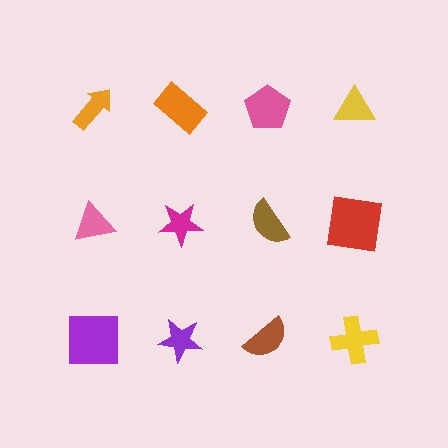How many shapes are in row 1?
4 shapes.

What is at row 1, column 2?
An orange rectangle.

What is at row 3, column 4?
A yellow cross.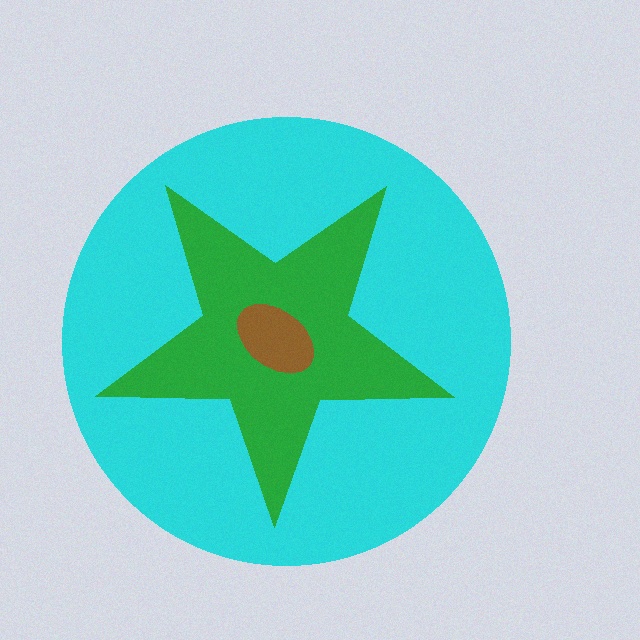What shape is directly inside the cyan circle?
The green star.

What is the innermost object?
The brown ellipse.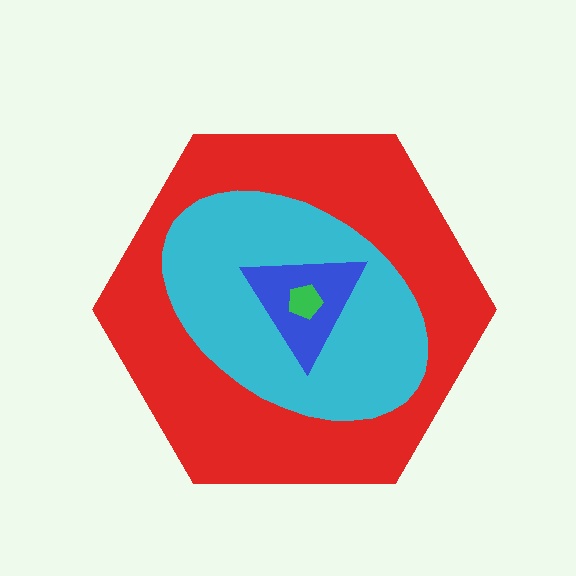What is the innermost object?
The green pentagon.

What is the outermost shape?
The red hexagon.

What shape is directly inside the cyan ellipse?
The blue triangle.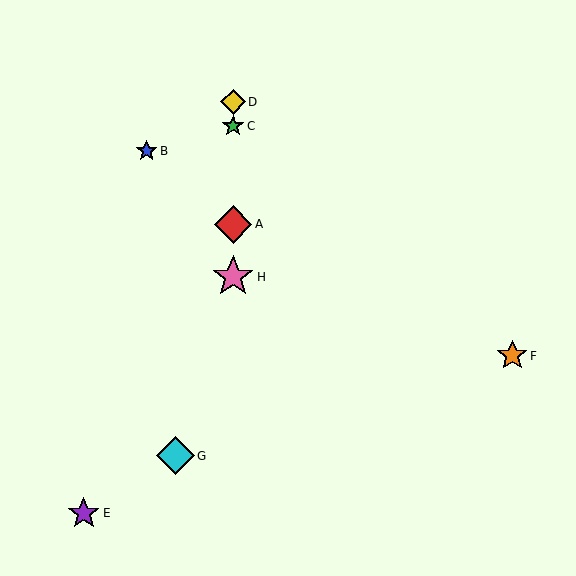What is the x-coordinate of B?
Object B is at x≈147.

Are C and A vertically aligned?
Yes, both are at x≈233.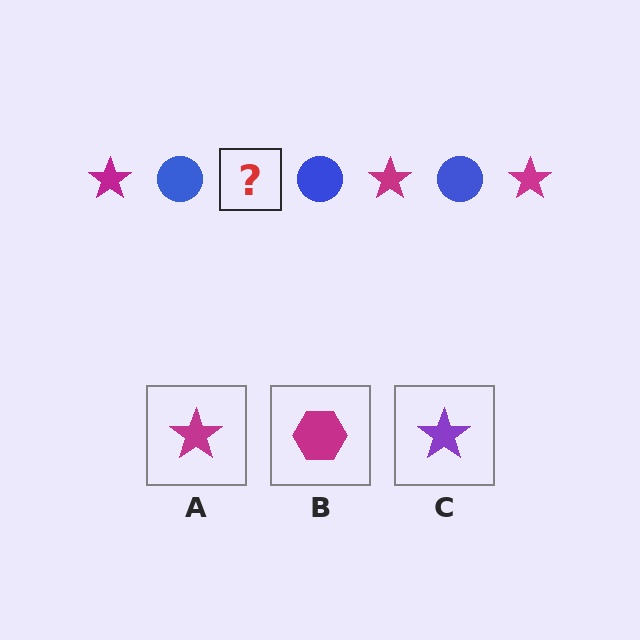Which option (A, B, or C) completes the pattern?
A.